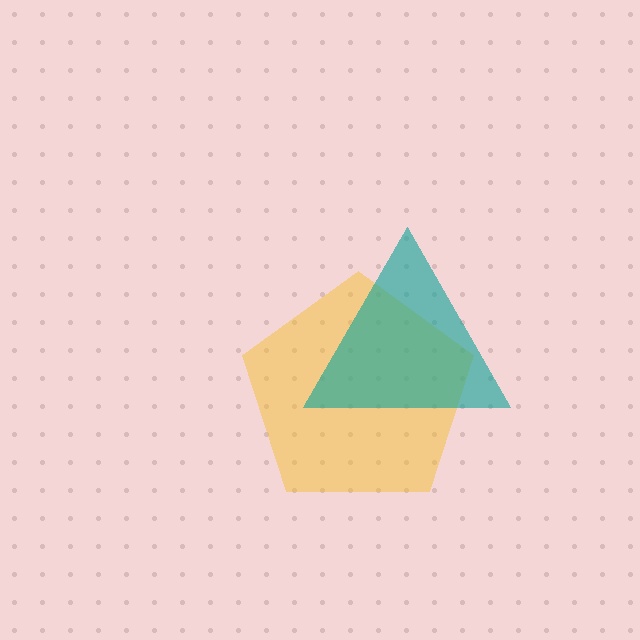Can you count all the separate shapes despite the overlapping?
Yes, there are 2 separate shapes.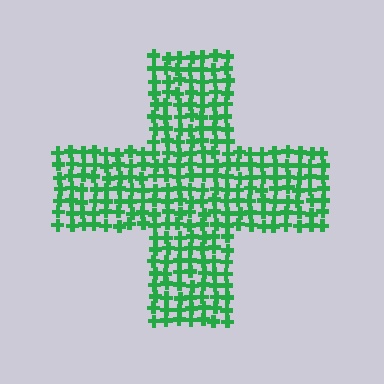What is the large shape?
The large shape is a cross.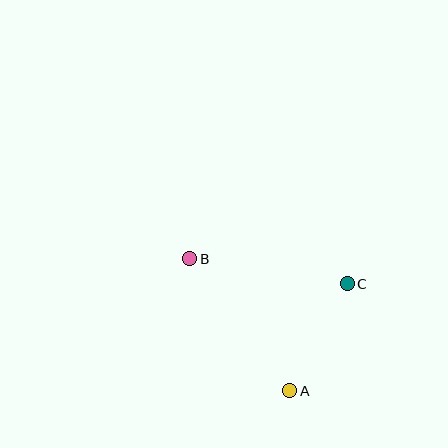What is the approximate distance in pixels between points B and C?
The distance between B and C is approximately 160 pixels.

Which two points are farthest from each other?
Points A and B are farthest from each other.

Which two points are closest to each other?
Points A and C are closest to each other.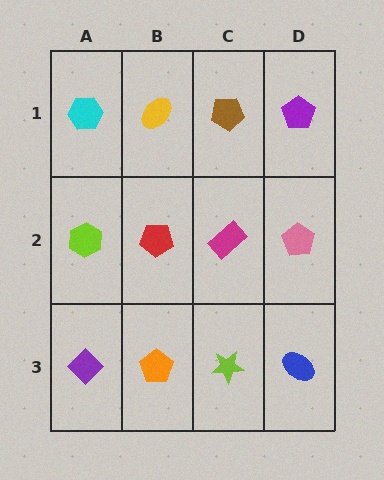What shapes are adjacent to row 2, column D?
A purple pentagon (row 1, column D), a blue ellipse (row 3, column D), a magenta rectangle (row 2, column C).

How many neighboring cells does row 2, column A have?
3.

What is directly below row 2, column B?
An orange pentagon.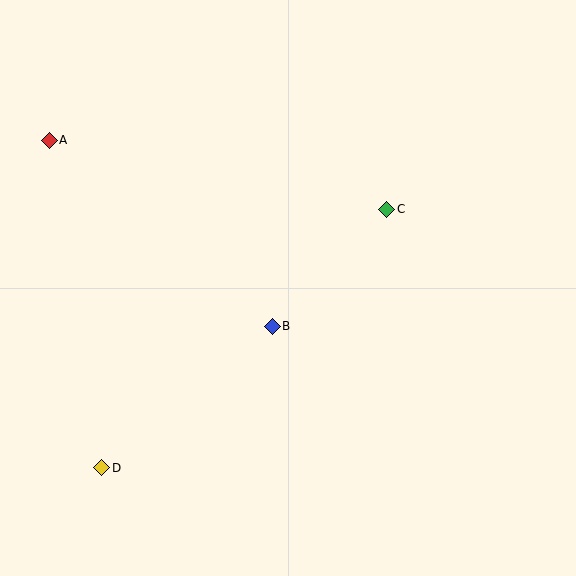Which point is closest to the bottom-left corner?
Point D is closest to the bottom-left corner.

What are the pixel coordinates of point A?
Point A is at (49, 140).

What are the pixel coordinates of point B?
Point B is at (272, 326).